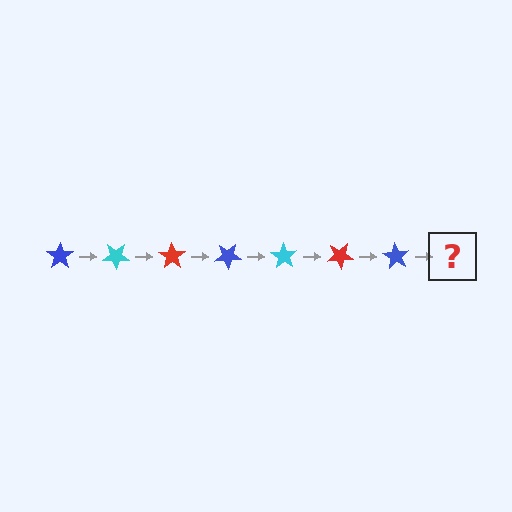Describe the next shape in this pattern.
It should be a cyan star, rotated 245 degrees from the start.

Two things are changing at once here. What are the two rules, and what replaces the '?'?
The two rules are that it rotates 35 degrees each step and the color cycles through blue, cyan, and red. The '?' should be a cyan star, rotated 245 degrees from the start.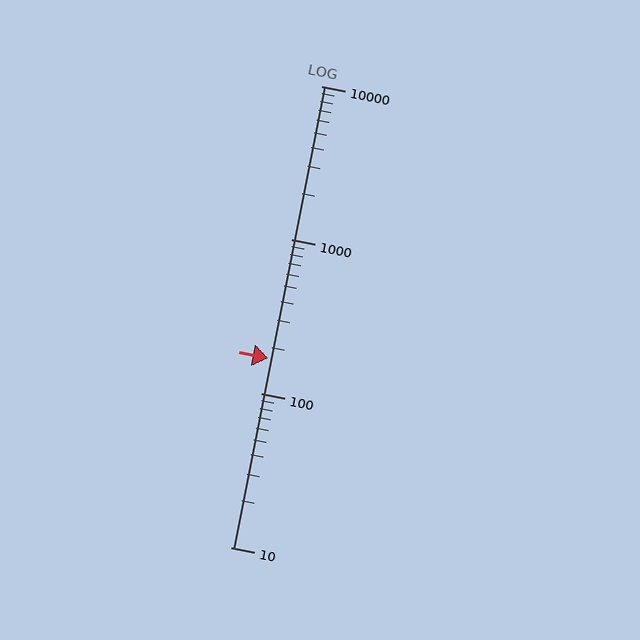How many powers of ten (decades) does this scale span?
The scale spans 3 decades, from 10 to 10000.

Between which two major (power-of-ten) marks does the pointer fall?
The pointer is between 100 and 1000.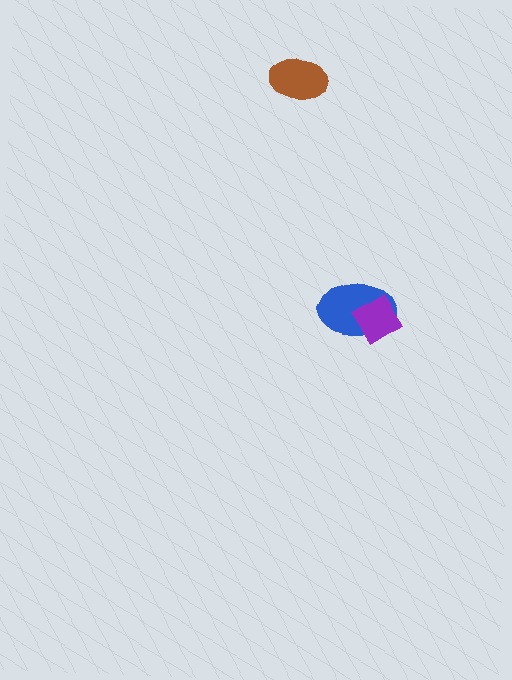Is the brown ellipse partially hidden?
No, no other shape covers it.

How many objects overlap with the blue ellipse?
1 object overlaps with the blue ellipse.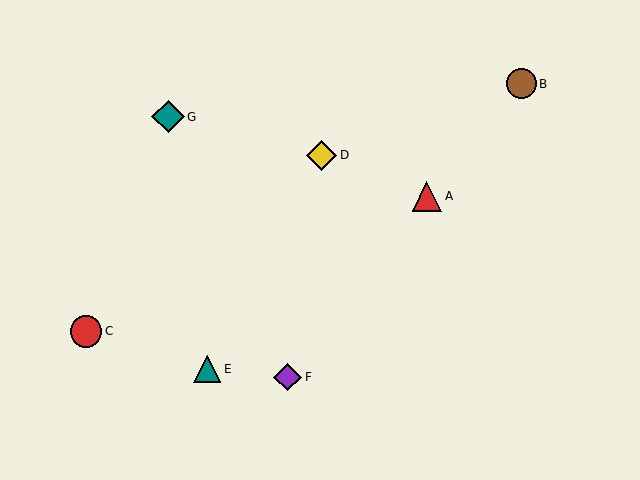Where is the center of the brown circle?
The center of the brown circle is at (522, 84).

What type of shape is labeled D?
Shape D is a yellow diamond.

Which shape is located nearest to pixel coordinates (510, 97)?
The brown circle (labeled B) at (522, 84) is nearest to that location.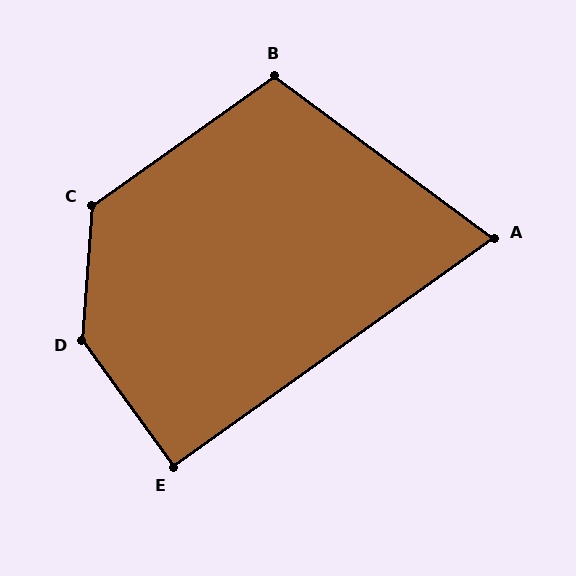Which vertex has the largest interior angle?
D, at approximately 140 degrees.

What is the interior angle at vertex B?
Approximately 108 degrees (obtuse).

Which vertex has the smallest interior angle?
A, at approximately 72 degrees.